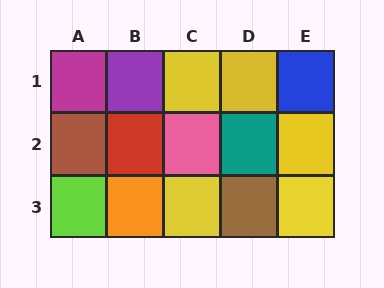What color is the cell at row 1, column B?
Purple.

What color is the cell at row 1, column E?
Blue.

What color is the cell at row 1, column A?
Magenta.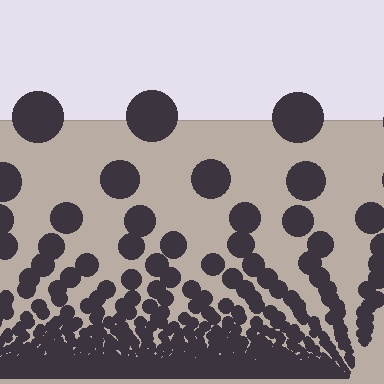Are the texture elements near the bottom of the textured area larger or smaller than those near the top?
Smaller. The gradient is inverted — elements near the bottom are smaller and denser.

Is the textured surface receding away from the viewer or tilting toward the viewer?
The surface appears to tilt toward the viewer. Texture elements get larger and sparser toward the top.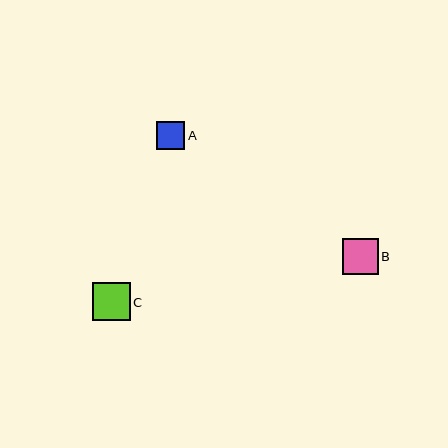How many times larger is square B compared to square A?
Square B is approximately 1.3 times the size of square A.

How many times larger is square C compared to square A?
Square C is approximately 1.4 times the size of square A.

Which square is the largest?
Square C is the largest with a size of approximately 38 pixels.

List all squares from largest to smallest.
From largest to smallest: C, B, A.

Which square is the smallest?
Square A is the smallest with a size of approximately 28 pixels.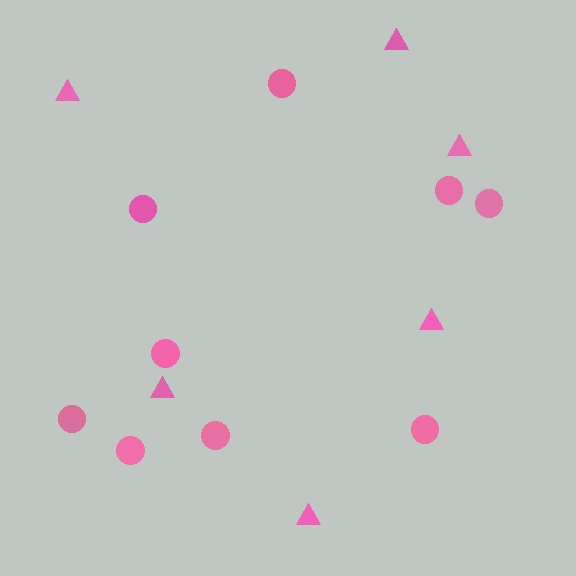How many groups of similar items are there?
There are 2 groups: one group of triangles (6) and one group of circles (9).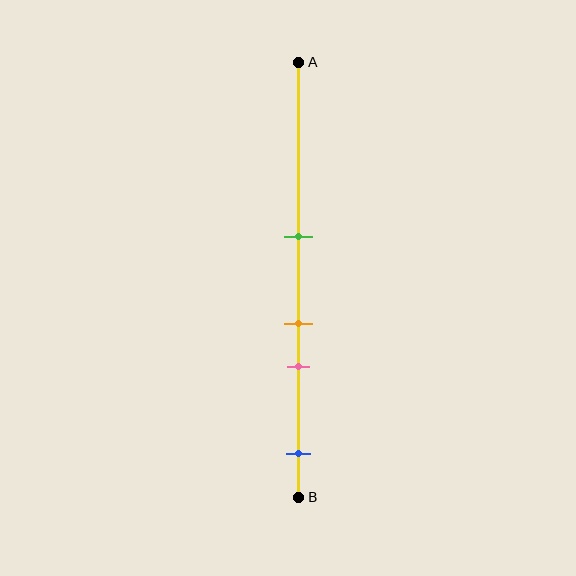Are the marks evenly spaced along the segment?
No, the marks are not evenly spaced.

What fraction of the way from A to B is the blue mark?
The blue mark is approximately 90% (0.9) of the way from A to B.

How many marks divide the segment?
There are 4 marks dividing the segment.